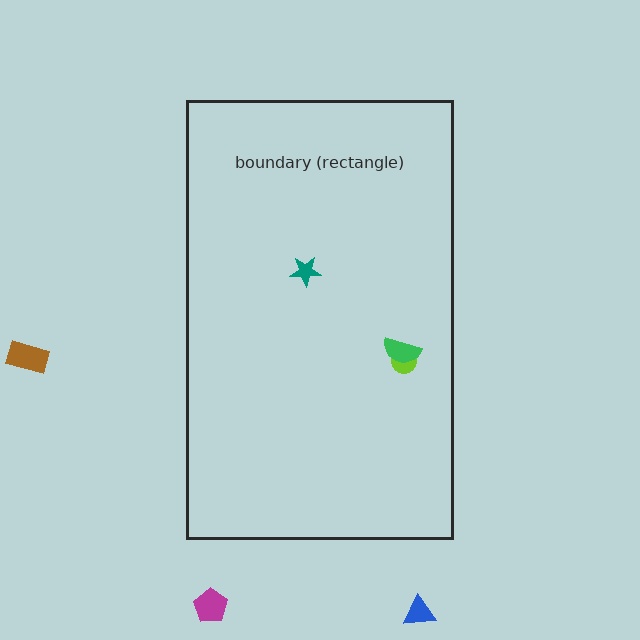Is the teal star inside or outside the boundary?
Inside.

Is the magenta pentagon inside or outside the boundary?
Outside.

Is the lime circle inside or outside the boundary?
Inside.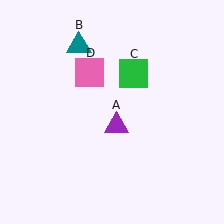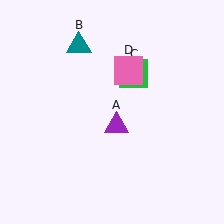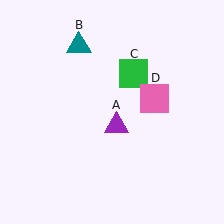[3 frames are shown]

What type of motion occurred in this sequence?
The pink square (object D) rotated clockwise around the center of the scene.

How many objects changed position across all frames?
1 object changed position: pink square (object D).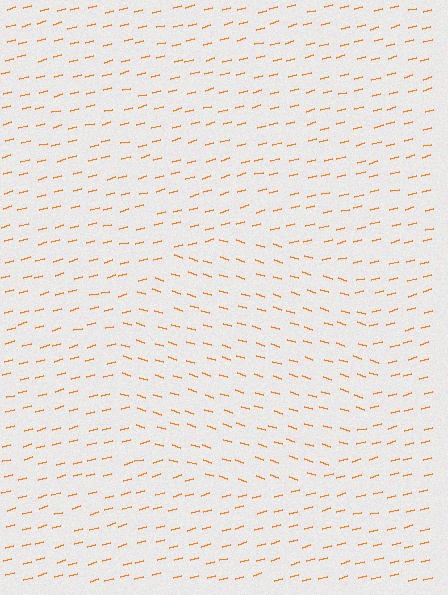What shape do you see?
I see a circle.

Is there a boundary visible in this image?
Yes, there is a texture boundary formed by a change in line orientation.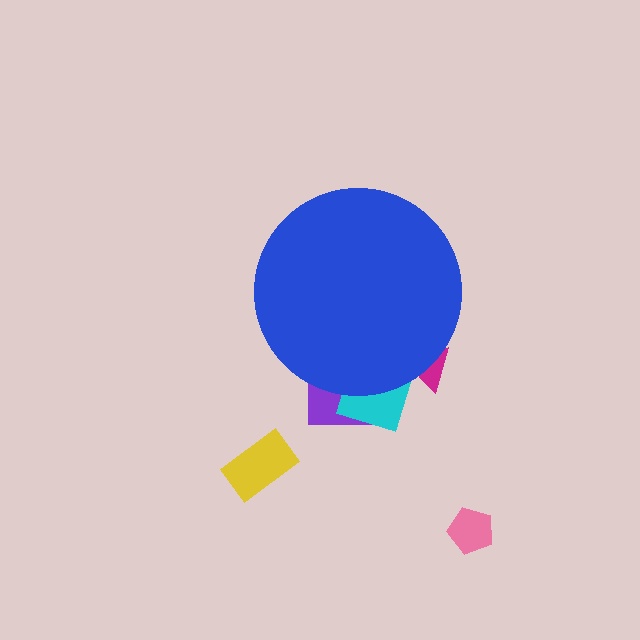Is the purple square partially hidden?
Yes, the purple square is partially hidden behind the blue circle.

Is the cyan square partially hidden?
Yes, the cyan square is partially hidden behind the blue circle.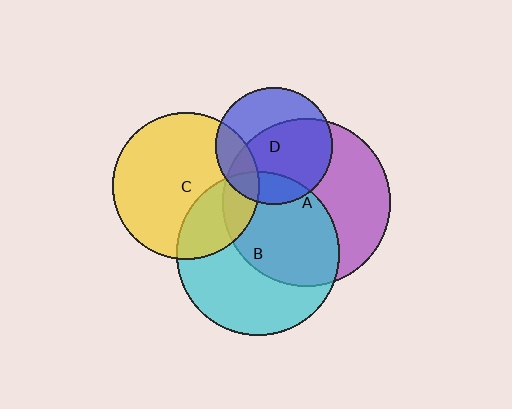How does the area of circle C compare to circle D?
Approximately 1.6 times.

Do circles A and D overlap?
Yes.